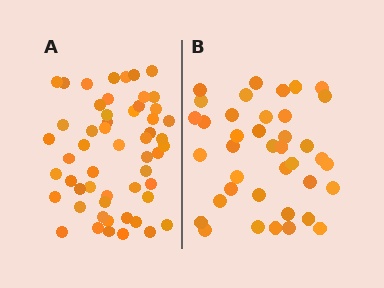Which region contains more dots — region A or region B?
Region A (the left region) has more dots.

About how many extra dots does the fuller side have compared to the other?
Region A has approximately 15 more dots than region B.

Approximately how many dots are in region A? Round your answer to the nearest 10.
About 50 dots. (The exact count is 54, which rounds to 50.)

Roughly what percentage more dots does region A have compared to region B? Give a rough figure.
About 40% more.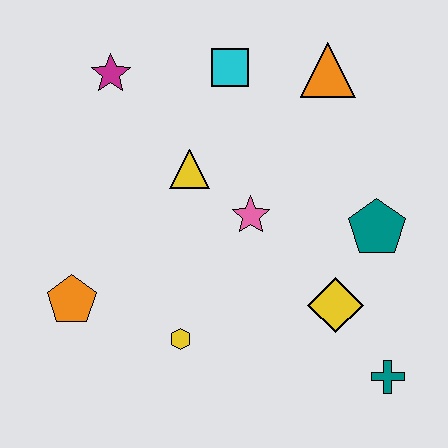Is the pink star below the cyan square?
Yes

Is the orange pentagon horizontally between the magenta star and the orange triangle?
No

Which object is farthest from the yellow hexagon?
The orange triangle is farthest from the yellow hexagon.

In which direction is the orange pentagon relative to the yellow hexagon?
The orange pentagon is to the left of the yellow hexagon.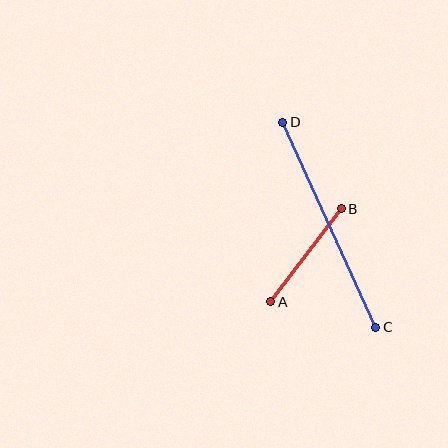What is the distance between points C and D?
The distance is approximately 225 pixels.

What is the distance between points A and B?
The distance is approximately 117 pixels.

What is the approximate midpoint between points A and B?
The midpoint is at approximately (306, 255) pixels.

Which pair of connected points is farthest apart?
Points C and D are farthest apart.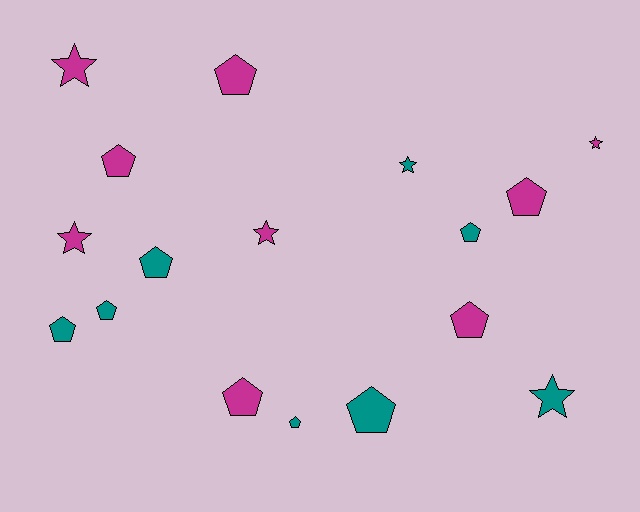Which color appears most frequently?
Magenta, with 9 objects.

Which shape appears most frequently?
Pentagon, with 11 objects.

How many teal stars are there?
There are 2 teal stars.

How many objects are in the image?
There are 17 objects.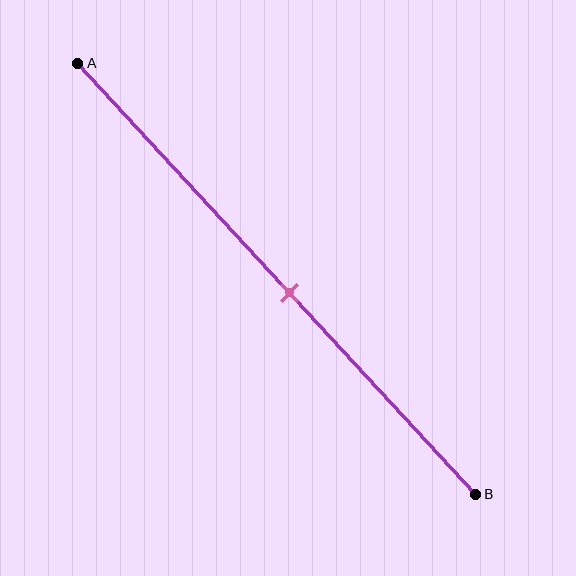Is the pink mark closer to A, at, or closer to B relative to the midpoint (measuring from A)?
The pink mark is closer to point B than the midpoint of segment AB.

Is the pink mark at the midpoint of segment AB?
No, the mark is at about 55% from A, not at the 50% midpoint.